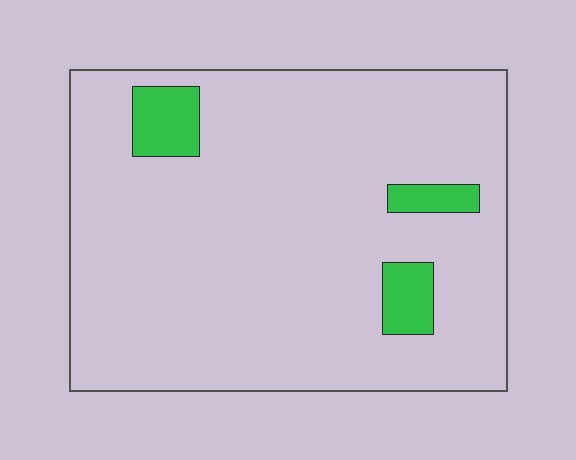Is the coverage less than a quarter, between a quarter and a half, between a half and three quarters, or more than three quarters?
Less than a quarter.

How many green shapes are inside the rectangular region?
3.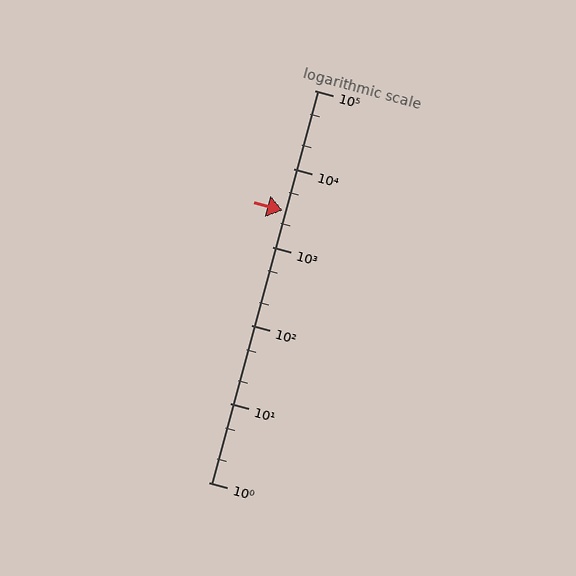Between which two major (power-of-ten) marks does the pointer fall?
The pointer is between 1000 and 10000.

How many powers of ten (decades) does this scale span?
The scale spans 5 decades, from 1 to 100000.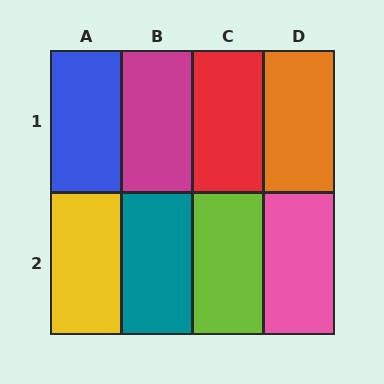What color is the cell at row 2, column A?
Yellow.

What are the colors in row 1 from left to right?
Blue, magenta, red, orange.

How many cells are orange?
1 cell is orange.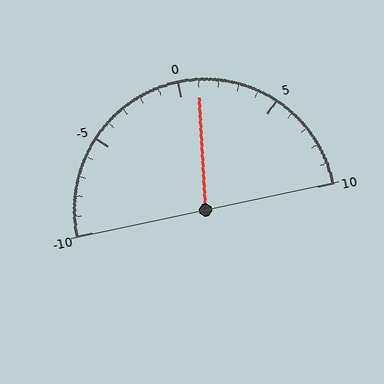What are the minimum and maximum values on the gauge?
The gauge ranges from -10 to 10.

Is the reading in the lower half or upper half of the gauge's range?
The reading is in the upper half of the range (-10 to 10).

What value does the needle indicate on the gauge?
The needle indicates approximately 1.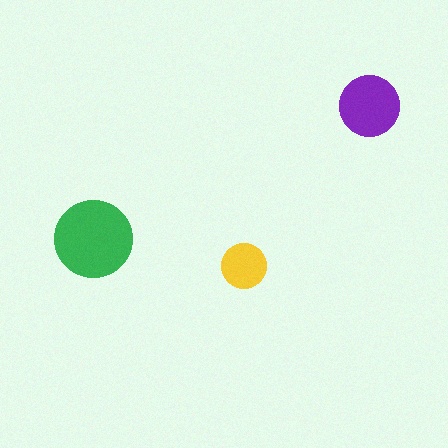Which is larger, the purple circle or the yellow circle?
The purple one.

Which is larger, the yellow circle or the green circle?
The green one.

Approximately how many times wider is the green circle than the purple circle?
About 1.5 times wider.